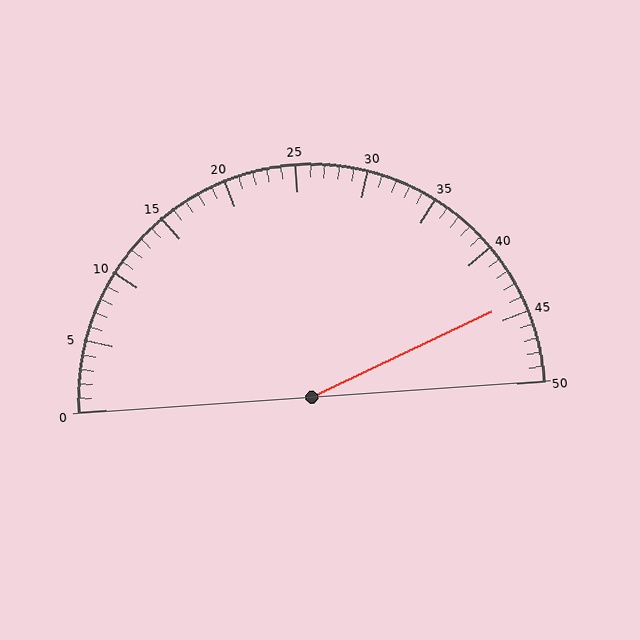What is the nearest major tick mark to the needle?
The nearest major tick mark is 45.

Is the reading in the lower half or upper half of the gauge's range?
The reading is in the upper half of the range (0 to 50).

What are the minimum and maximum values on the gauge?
The gauge ranges from 0 to 50.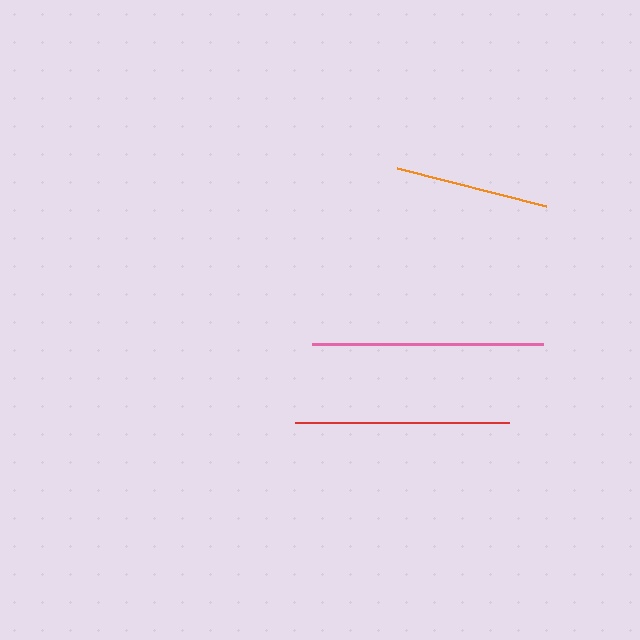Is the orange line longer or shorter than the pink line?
The pink line is longer than the orange line.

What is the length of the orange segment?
The orange segment is approximately 153 pixels long.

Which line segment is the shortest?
The orange line is the shortest at approximately 153 pixels.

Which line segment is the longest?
The pink line is the longest at approximately 231 pixels.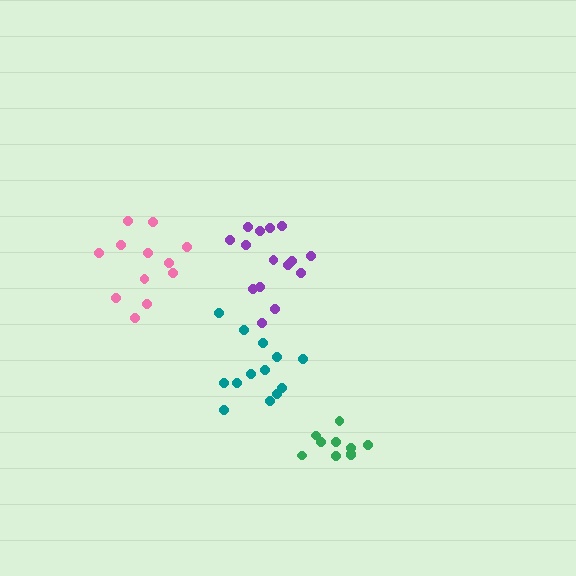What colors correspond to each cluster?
The clusters are colored: pink, green, teal, purple.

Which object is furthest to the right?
The green cluster is rightmost.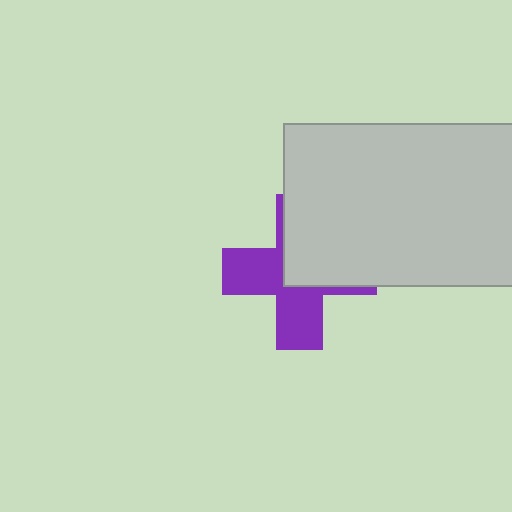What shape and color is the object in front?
The object in front is a light gray rectangle.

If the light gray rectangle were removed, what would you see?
You would see the complete purple cross.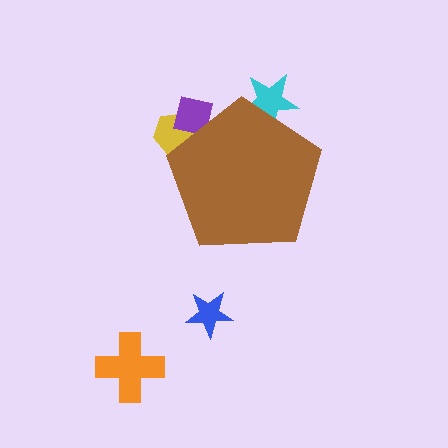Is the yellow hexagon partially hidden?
Yes, the yellow hexagon is partially hidden behind the brown pentagon.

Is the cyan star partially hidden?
Yes, the cyan star is partially hidden behind the brown pentagon.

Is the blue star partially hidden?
No, the blue star is fully visible.